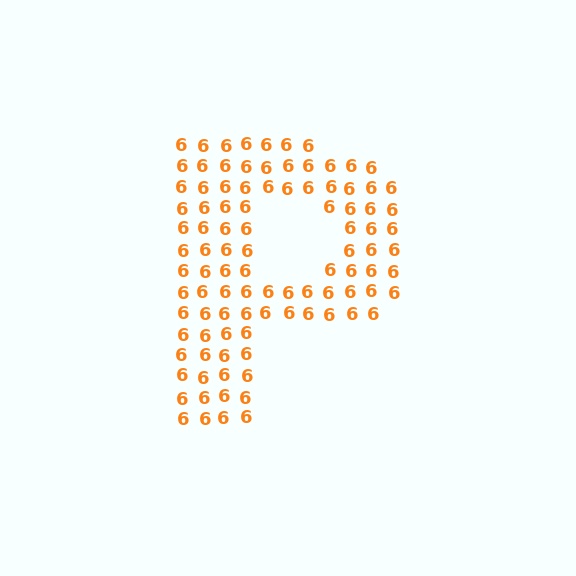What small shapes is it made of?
It is made of small digit 6's.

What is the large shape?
The large shape is the letter P.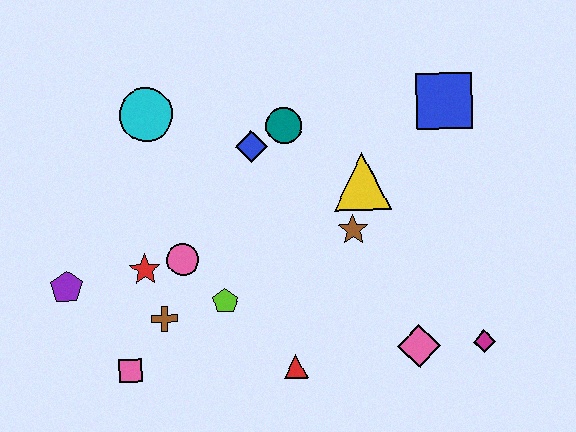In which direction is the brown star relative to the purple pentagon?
The brown star is to the right of the purple pentagon.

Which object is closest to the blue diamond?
The teal circle is closest to the blue diamond.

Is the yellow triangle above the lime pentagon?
Yes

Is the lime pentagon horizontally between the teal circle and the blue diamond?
No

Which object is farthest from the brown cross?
The blue square is farthest from the brown cross.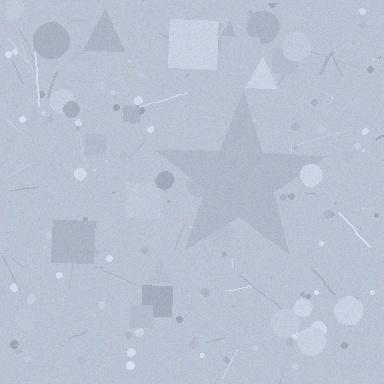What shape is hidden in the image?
A star is hidden in the image.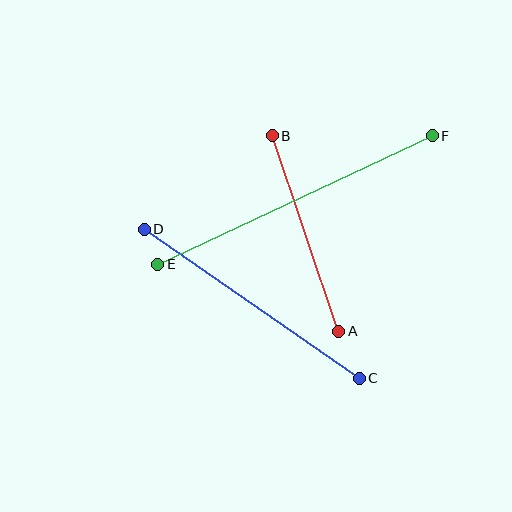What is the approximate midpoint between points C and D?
The midpoint is at approximately (252, 304) pixels.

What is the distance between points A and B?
The distance is approximately 207 pixels.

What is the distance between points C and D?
The distance is approximately 261 pixels.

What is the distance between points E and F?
The distance is approximately 303 pixels.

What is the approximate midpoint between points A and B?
The midpoint is at approximately (306, 234) pixels.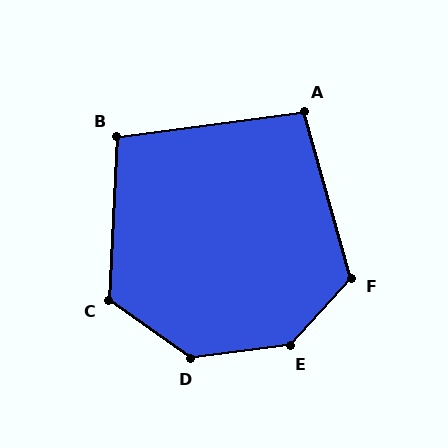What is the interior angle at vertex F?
Approximately 122 degrees (obtuse).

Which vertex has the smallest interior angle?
A, at approximately 98 degrees.